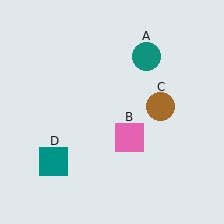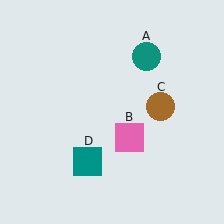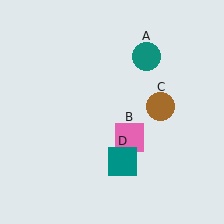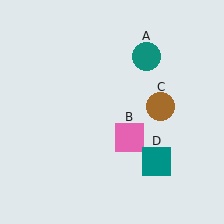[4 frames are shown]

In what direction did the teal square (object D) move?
The teal square (object D) moved right.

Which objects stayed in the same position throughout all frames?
Teal circle (object A) and pink square (object B) and brown circle (object C) remained stationary.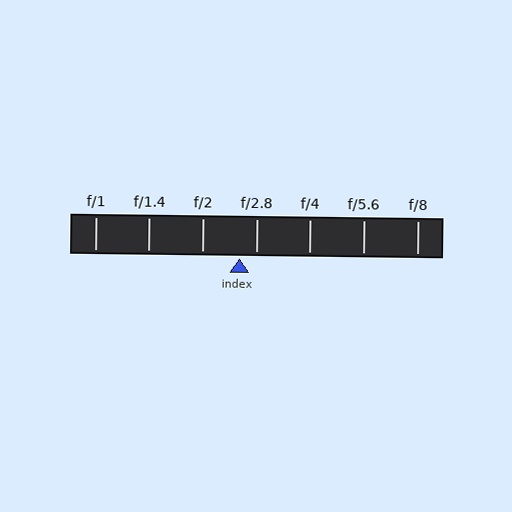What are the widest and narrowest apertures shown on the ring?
The widest aperture shown is f/1 and the narrowest is f/8.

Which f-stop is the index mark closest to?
The index mark is closest to f/2.8.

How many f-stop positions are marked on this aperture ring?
There are 7 f-stop positions marked.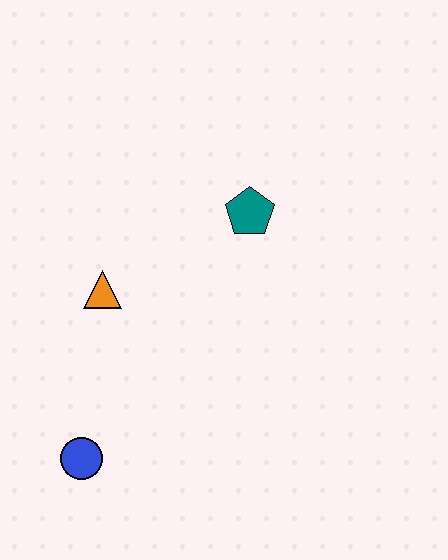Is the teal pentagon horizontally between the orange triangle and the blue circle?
No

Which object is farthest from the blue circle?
The teal pentagon is farthest from the blue circle.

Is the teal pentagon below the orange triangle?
No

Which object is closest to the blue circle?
The orange triangle is closest to the blue circle.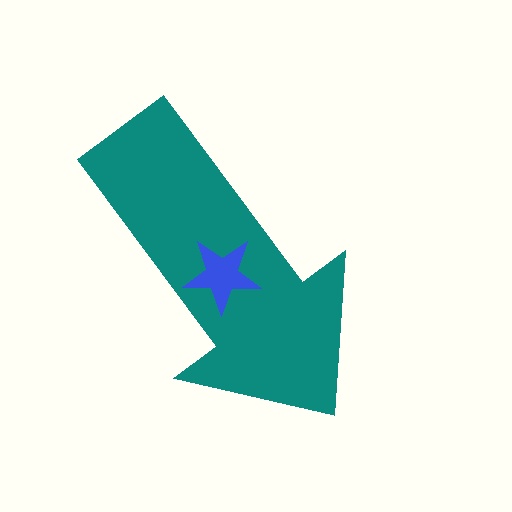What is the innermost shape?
The blue star.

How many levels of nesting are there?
2.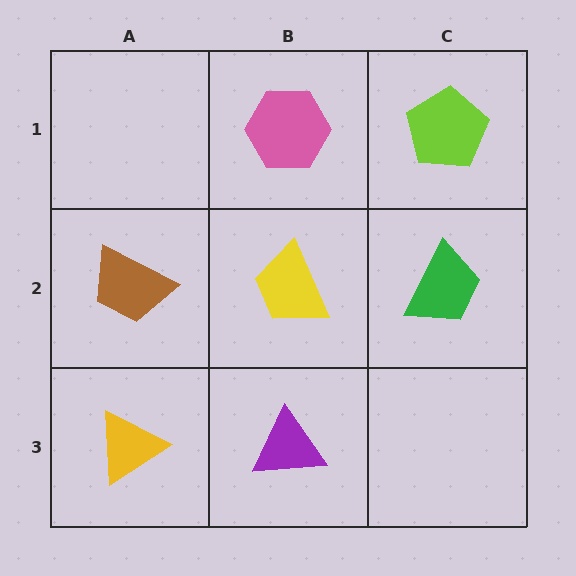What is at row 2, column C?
A green trapezoid.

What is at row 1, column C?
A lime pentagon.